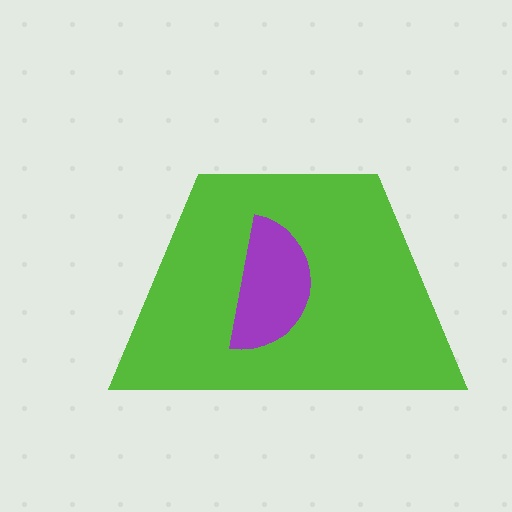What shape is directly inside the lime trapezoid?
The purple semicircle.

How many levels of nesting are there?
2.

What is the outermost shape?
The lime trapezoid.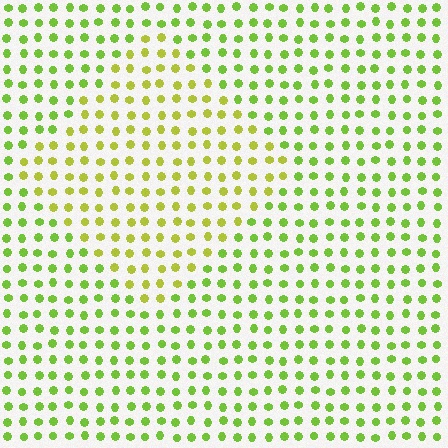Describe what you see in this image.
The image is filled with small lime elements in a uniform arrangement. A diamond-shaped region is visible where the elements are tinted to a slightly different hue, forming a subtle color boundary.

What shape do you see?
I see a diamond.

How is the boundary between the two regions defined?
The boundary is defined purely by a slight shift in hue (about 26 degrees). Spacing, size, and orientation are identical on both sides.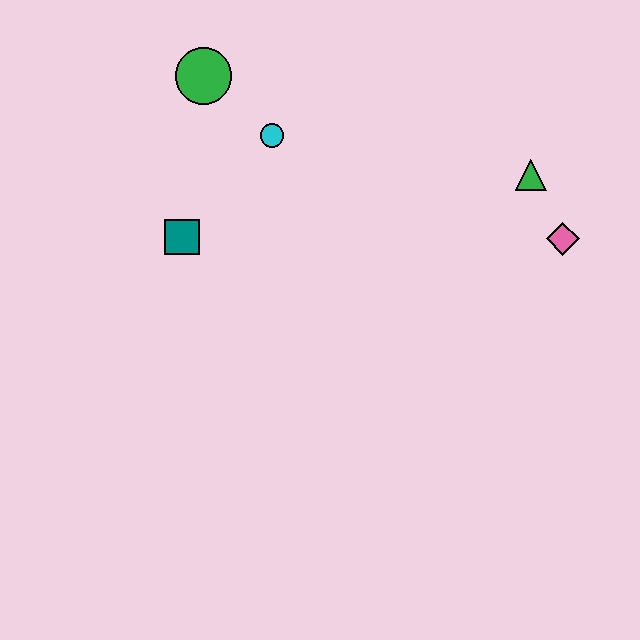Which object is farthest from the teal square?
The pink diamond is farthest from the teal square.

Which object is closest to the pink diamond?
The green triangle is closest to the pink diamond.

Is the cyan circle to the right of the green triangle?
No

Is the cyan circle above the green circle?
No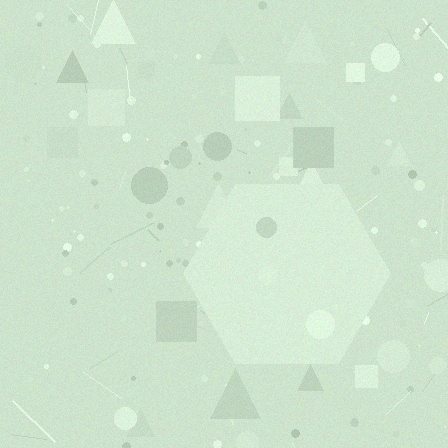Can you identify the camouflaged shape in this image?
The camouflaged shape is a hexagon.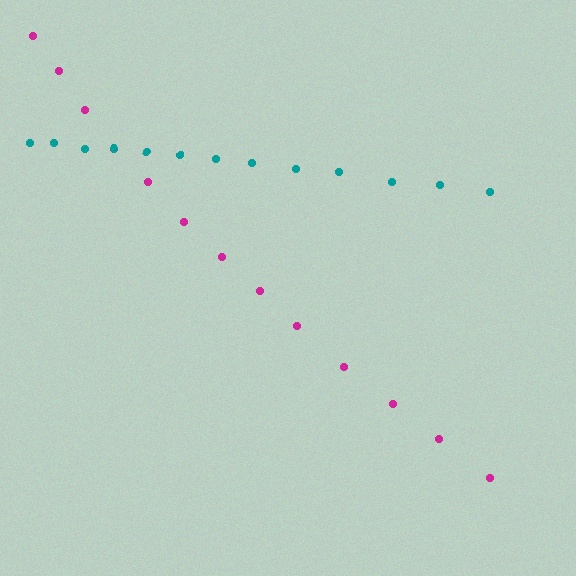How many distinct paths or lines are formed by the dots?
There are 2 distinct paths.